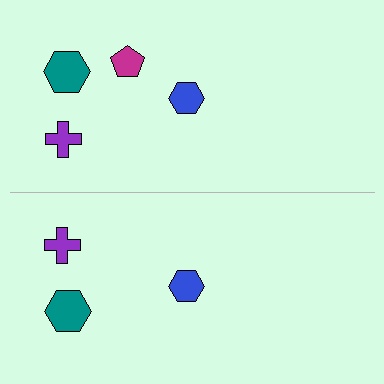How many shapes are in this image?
There are 7 shapes in this image.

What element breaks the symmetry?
A magenta pentagon is missing from the bottom side.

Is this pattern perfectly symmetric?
No, the pattern is not perfectly symmetric. A magenta pentagon is missing from the bottom side.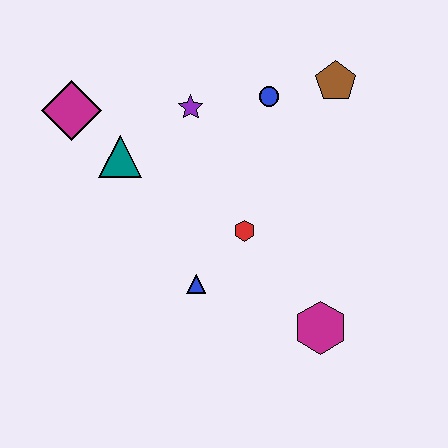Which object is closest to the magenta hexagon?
The red hexagon is closest to the magenta hexagon.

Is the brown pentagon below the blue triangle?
No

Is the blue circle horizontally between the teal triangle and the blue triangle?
No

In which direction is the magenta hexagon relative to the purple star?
The magenta hexagon is below the purple star.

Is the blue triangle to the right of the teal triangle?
Yes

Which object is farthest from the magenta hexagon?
The magenta diamond is farthest from the magenta hexagon.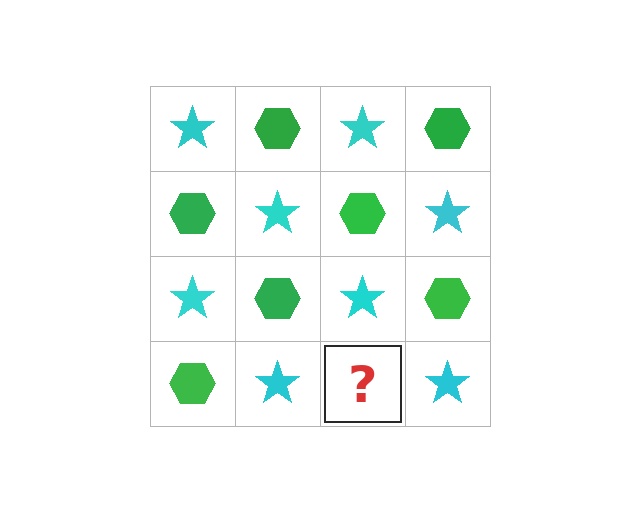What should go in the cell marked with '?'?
The missing cell should contain a green hexagon.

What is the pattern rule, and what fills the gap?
The rule is that it alternates cyan star and green hexagon in a checkerboard pattern. The gap should be filled with a green hexagon.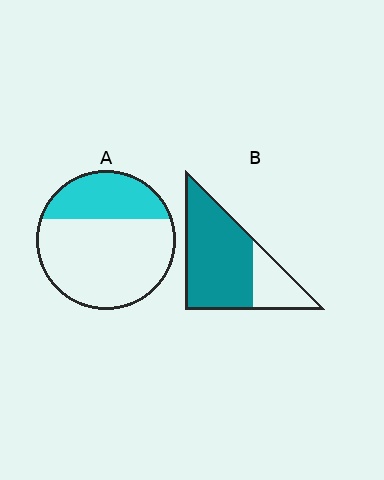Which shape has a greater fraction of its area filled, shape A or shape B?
Shape B.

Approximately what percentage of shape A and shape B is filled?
A is approximately 30% and B is approximately 75%.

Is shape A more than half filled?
No.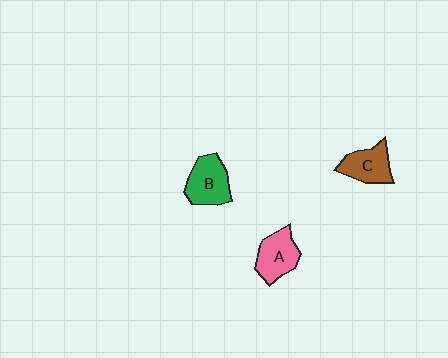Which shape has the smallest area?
Shape C (brown).